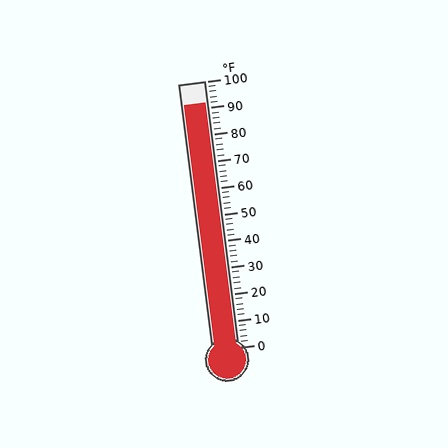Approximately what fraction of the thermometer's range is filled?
The thermometer is filled to approximately 90% of its range.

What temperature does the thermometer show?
The thermometer shows approximately 92°F.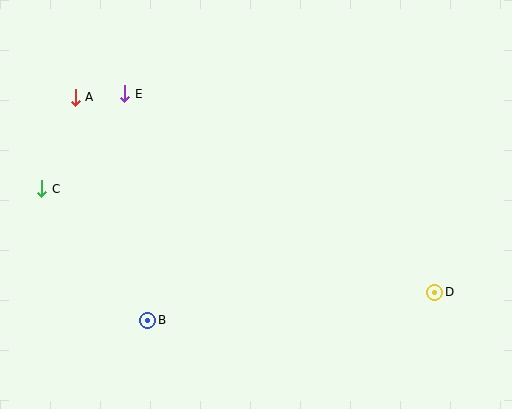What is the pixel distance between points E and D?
The distance between E and D is 368 pixels.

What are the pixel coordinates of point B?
Point B is at (148, 320).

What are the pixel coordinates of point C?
Point C is at (42, 189).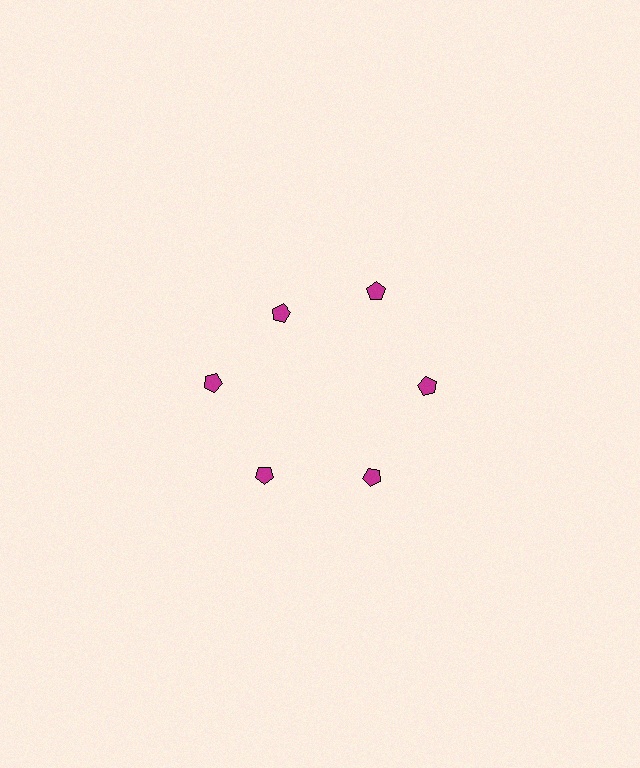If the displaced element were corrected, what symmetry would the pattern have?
It would have 6-fold rotational symmetry — the pattern would map onto itself every 60 degrees.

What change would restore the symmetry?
The symmetry would be restored by moving it outward, back onto the ring so that all 6 pentagons sit at equal angles and equal distance from the center.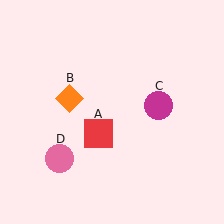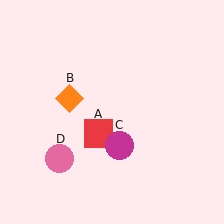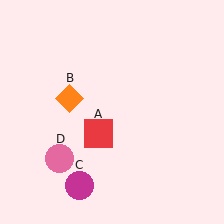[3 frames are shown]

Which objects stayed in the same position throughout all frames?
Red square (object A) and orange diamond (object B) and pink circle (object D) remained stationary.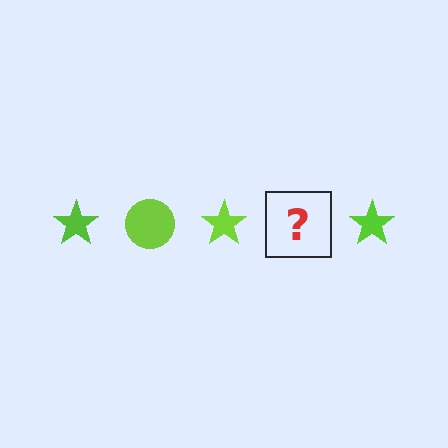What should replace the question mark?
The question mark should be replaced with a lime circle.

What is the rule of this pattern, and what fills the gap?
The rule is that the pattern cycles through star, circle shapes in lime. The gap should be filled with a lime circle.